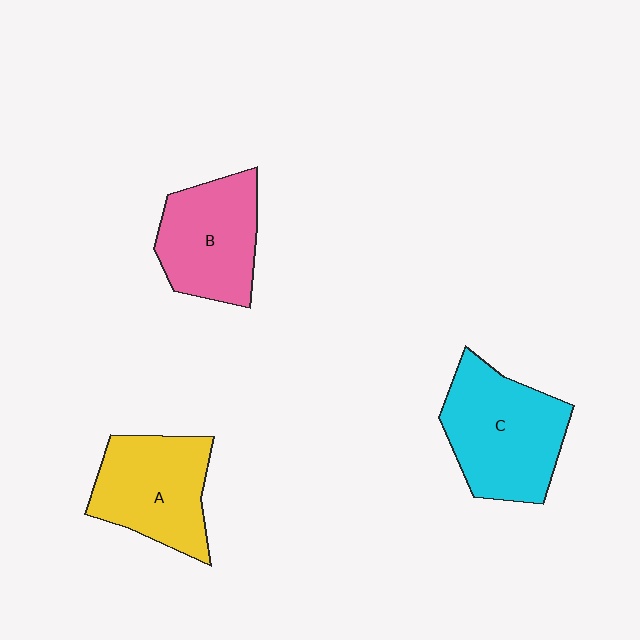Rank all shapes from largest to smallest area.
From largest to smallest: C (cyan), A (yellow), B (pink).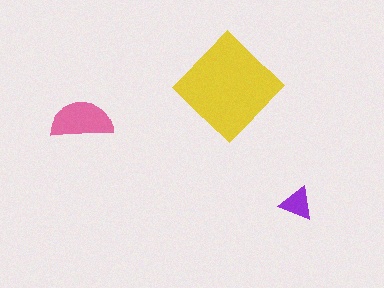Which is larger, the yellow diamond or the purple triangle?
The yellow diamond.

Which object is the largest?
The yellow diamond.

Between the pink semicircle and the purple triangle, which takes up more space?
The pink semicircle.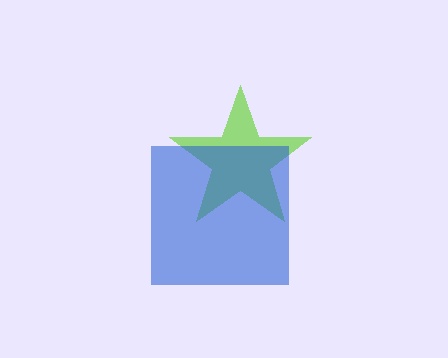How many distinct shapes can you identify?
There are 2 distinct shapes: a lime star, a blue square.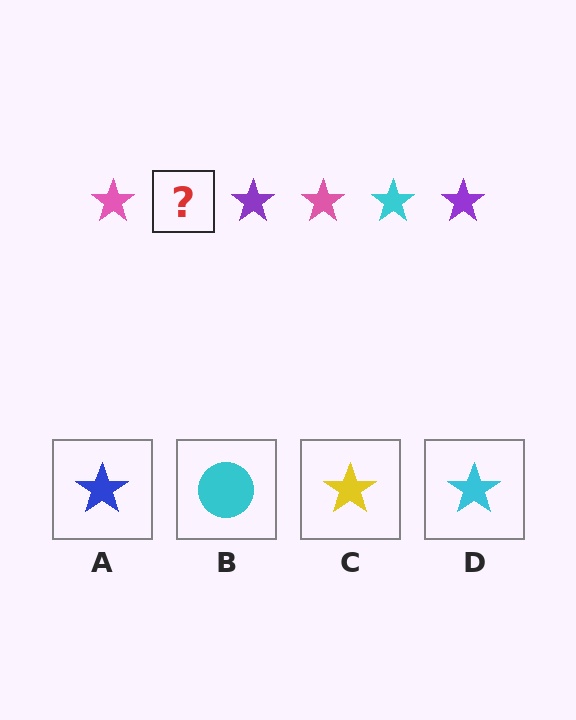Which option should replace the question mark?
Option D.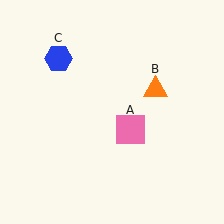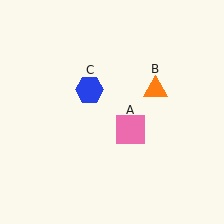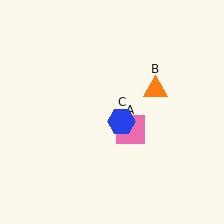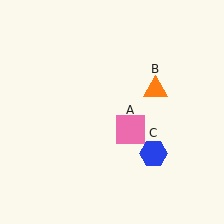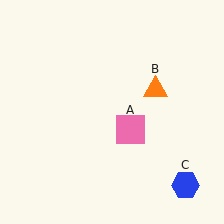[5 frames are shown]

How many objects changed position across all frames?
1 object changed position: blue hexagon (object C).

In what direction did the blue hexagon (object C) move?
The blue hexagon (object C) moved down and to the right.